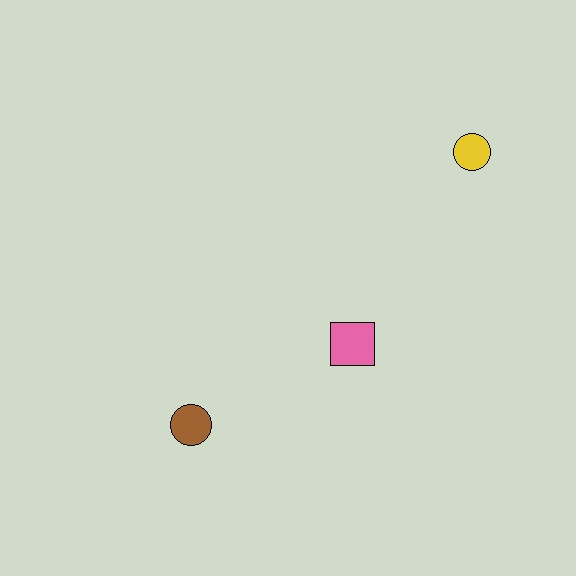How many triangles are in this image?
There are no triangles.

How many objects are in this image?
There are 3 objects.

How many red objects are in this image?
There are no red objects.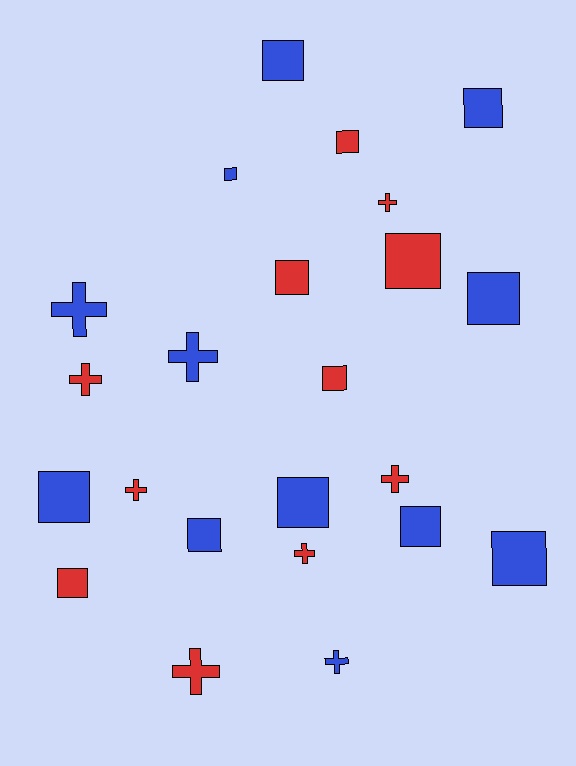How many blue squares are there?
There are 9 blue squares.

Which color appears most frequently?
Blue, with 12 objects.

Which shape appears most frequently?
Square, with 14 objects.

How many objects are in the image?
There are 23 objects.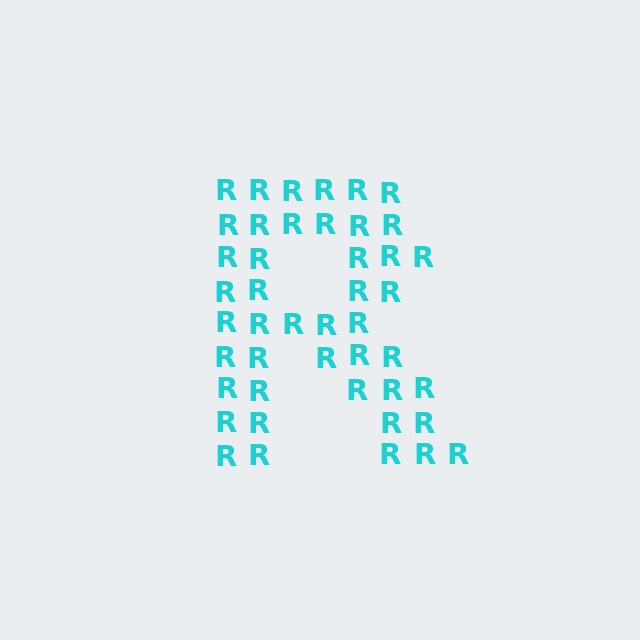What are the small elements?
The small elements are letter R's.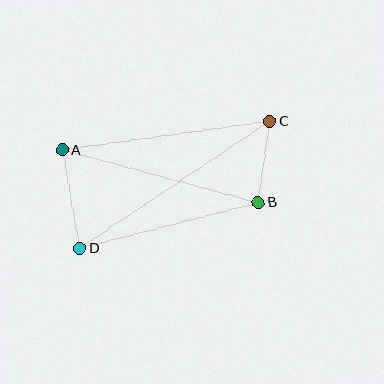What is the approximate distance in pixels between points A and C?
The distance between A and C is approximately 209 pixels.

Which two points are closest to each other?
Points B and C are closest to each other.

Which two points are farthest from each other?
Points C and D are farthest from each other.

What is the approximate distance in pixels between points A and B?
The distance between A and B is approximately 202 pixels.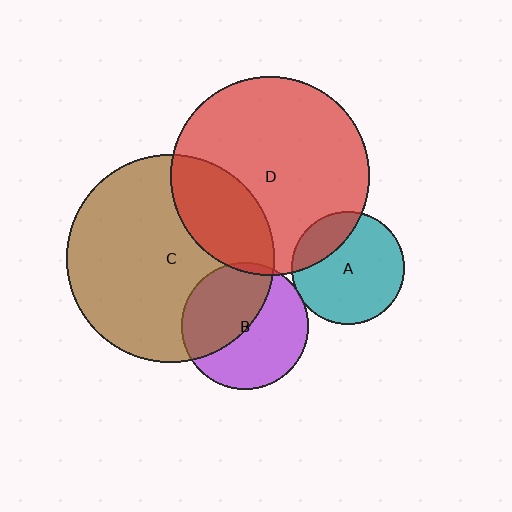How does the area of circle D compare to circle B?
Approximately 2.5 times.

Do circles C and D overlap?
Yes.